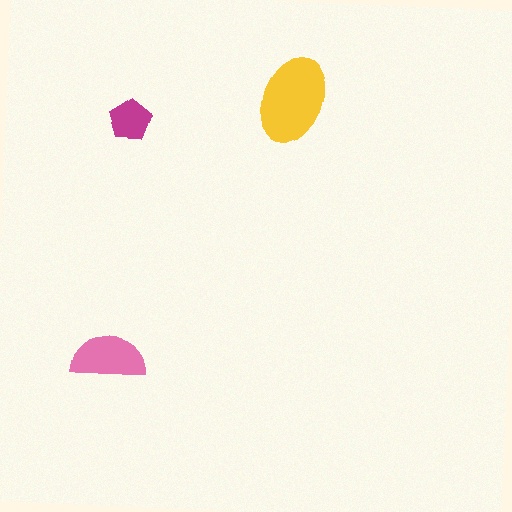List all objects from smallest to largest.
The magenta pentagon, the pink semicircle, the yellow ellipse.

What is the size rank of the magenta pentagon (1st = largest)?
3rd.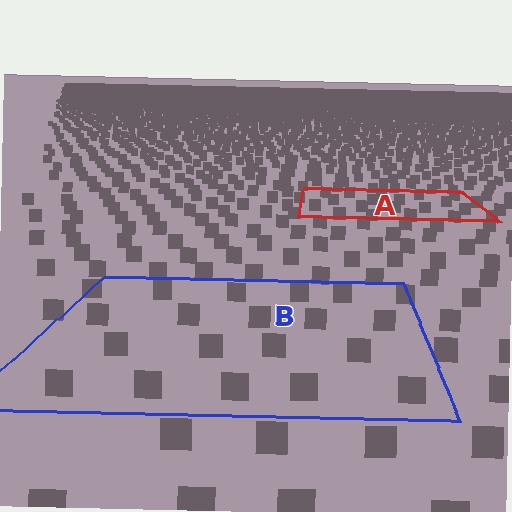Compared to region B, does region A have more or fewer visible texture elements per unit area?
Region A has more texture elements per unit area — they are packed more densely because it is farther away.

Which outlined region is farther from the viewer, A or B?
Region A is farther from the viewer — the texture elements inside it appear smaller and more densely packed.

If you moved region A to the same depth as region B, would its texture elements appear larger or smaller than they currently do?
They would appear larger. At a closer depth, the same texture elements are projected at a bigger on-screen size.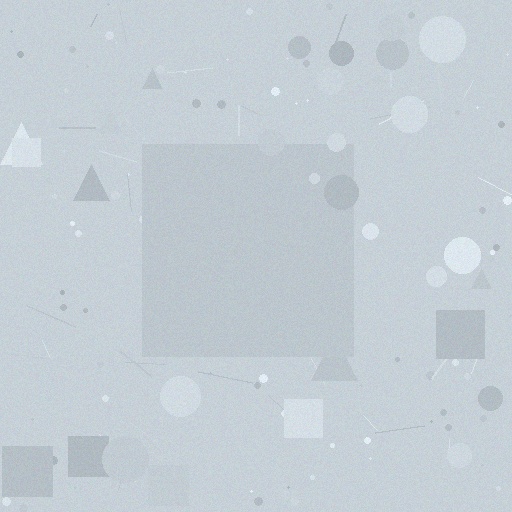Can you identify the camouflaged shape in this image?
The camouflaged shape is a square.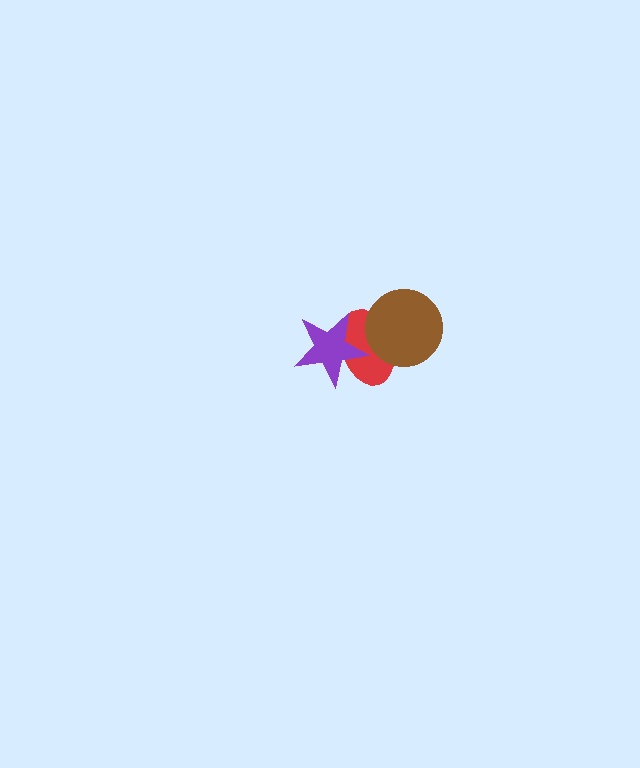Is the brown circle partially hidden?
No, no other shape covers it.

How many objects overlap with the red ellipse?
2 objects overlap with the red ellipse.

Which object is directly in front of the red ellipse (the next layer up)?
The purple star is directly in front of the red ellipse.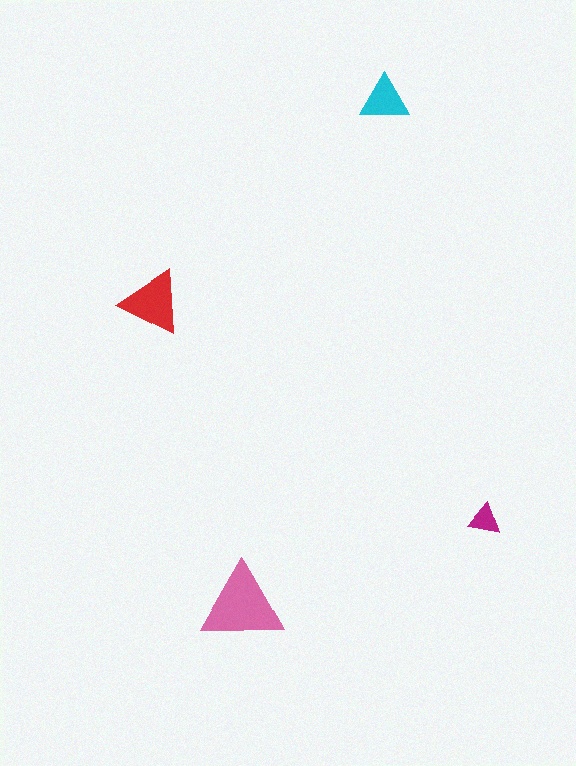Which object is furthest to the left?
The red triangle is leftmost.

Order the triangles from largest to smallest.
the pink one, the red one, the cyan one, the magenta one.